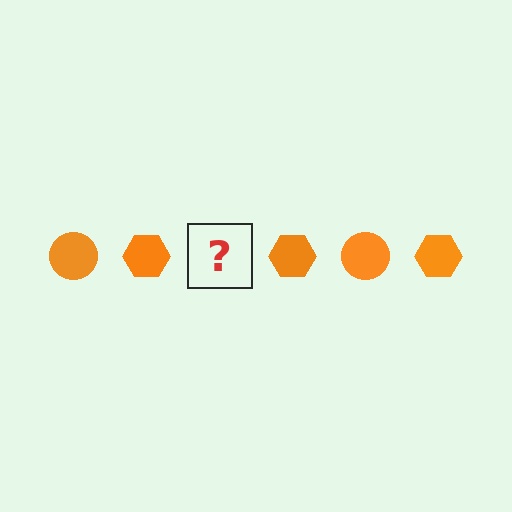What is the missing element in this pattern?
The missing element is an orange circle.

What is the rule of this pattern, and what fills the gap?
The rule is that the pattern cycles through circle, hexagon shapes in orange. The gap should be filled with an orange circle.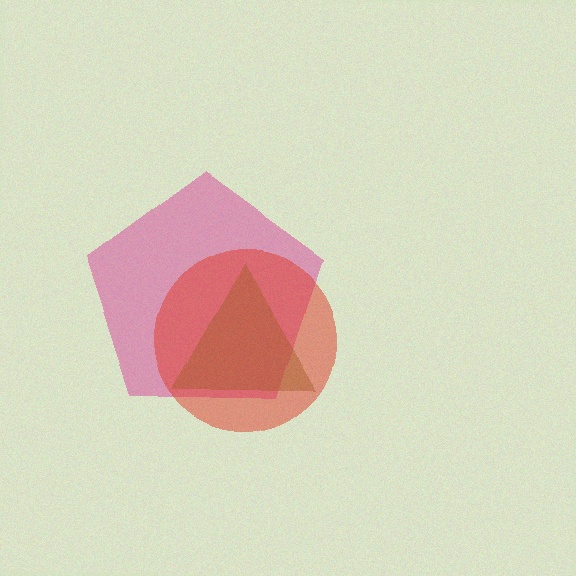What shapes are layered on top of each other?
The layered shapes are: a magenta pentagon, a red circle, a brown triangle.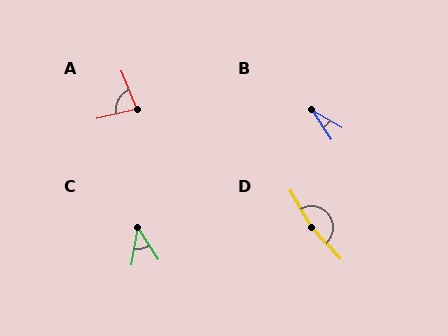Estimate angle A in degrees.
Approximately 82 degrees.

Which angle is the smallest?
B, at approximately 28 degrees.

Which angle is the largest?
D, at approximately 166 degrees.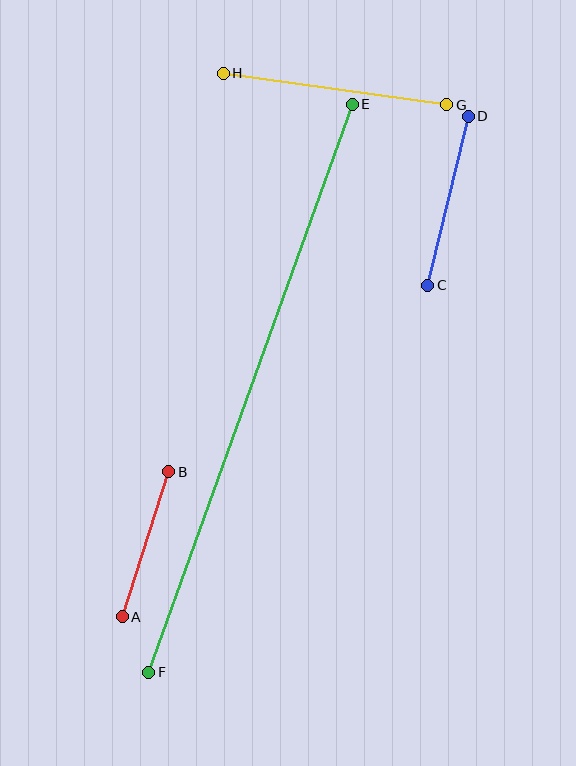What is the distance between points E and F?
The distance is approximately 603 pixels.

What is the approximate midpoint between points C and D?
The midpoint is at approximately (448, 201) pixels.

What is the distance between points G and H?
The distance is approximately 226 pixels.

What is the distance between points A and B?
The distance is approximately 152 pixels.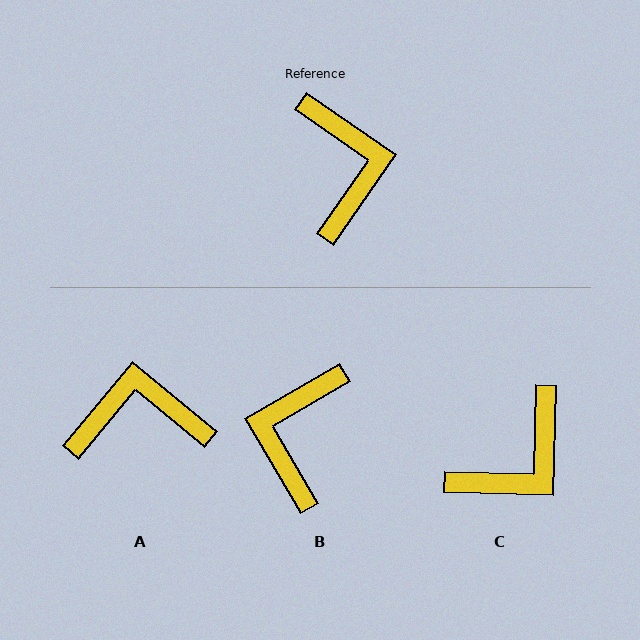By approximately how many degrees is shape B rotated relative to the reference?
Approximately 155 degrees counter-clockwise.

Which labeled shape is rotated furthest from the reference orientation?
B, about 155 degrees away.